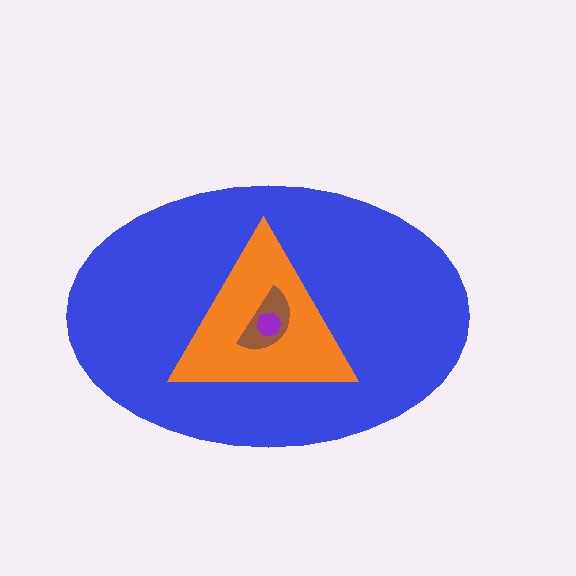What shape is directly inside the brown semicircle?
The purple hexagon.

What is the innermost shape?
The purple hexagon.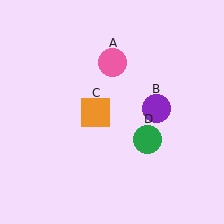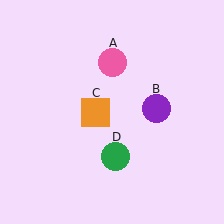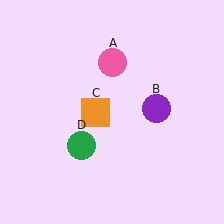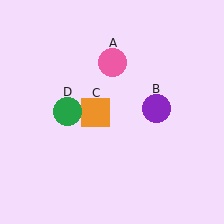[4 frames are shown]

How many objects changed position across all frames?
1 object changed position: green circle (object D).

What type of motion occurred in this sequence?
The green circle (object D) rotated clockwise around the center of the scene.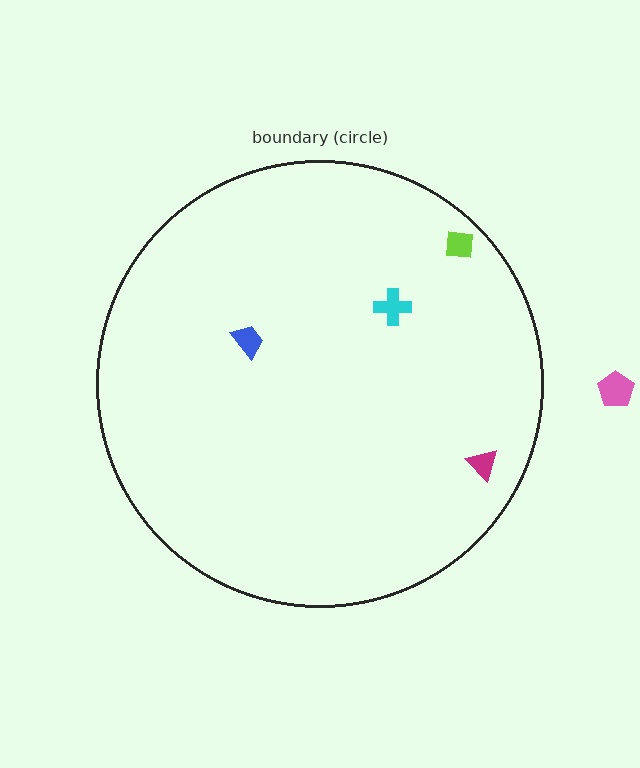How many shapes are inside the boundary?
4 inside, 1 outside.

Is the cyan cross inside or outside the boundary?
Inside.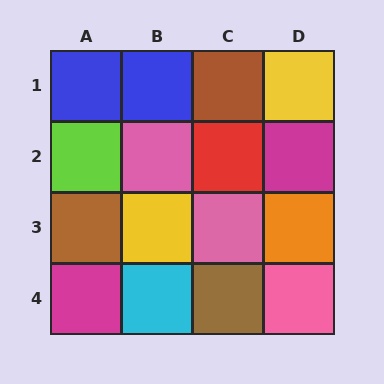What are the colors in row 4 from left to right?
Magenta, cyan, brown, pink.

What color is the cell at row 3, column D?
Orange.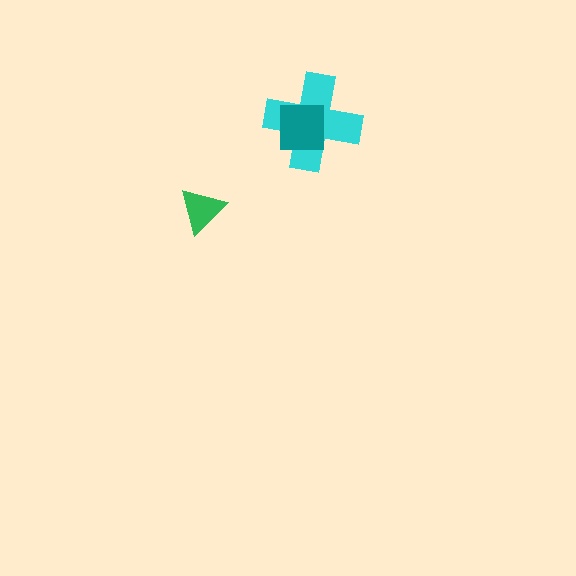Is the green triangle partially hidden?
No, no other shape covers it.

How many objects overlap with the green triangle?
0 objects overlap with the green triangle.